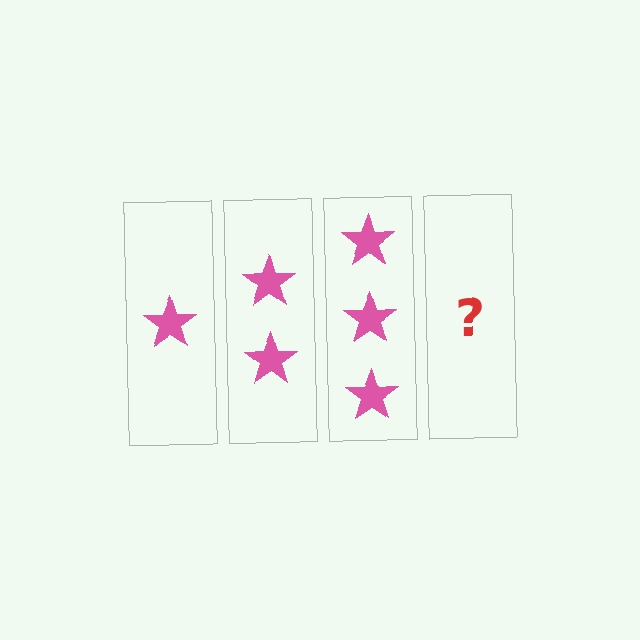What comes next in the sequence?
The next element should be 4 stars.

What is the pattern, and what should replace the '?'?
The pattern is that each step adds one more star. The '?' should be 4 stars.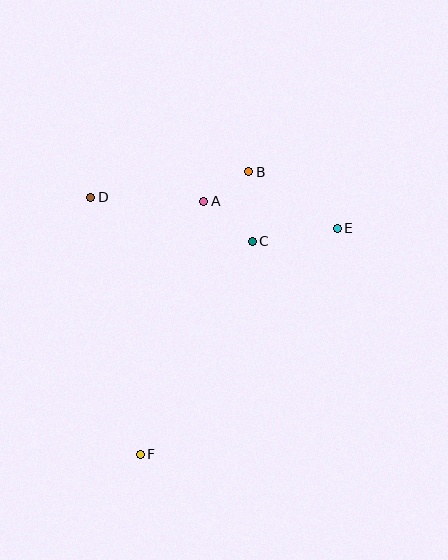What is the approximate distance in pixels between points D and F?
The distance between D and F is approximately 262 pixels.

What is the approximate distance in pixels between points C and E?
The distance between C and E is approximately 86 pixels.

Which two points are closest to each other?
Points A and B are closest to each other.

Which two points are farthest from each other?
Points B and F are farthest from each other.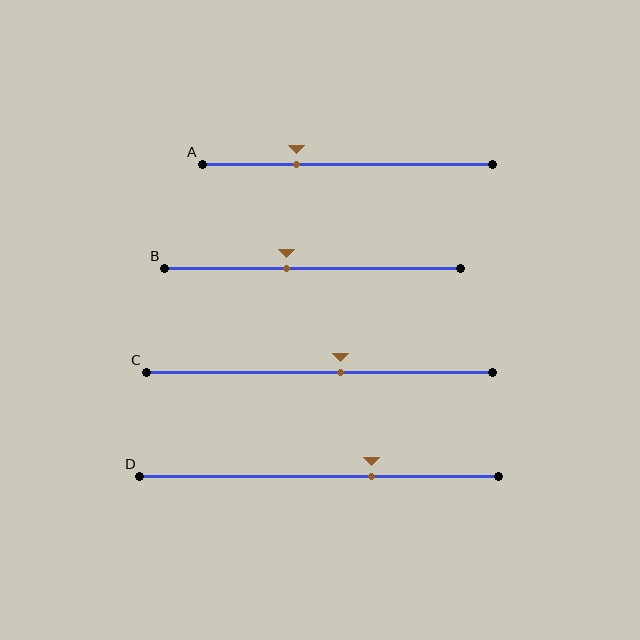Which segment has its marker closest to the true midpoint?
Segment C has its marker closest to the true midpoint.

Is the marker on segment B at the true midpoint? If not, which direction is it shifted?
No, the marker on segment B is shifted to the left by about 9% of the segment length.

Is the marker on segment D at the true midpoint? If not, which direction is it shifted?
No, the marker on segment D is shifted to the right by about 15% of the segment length.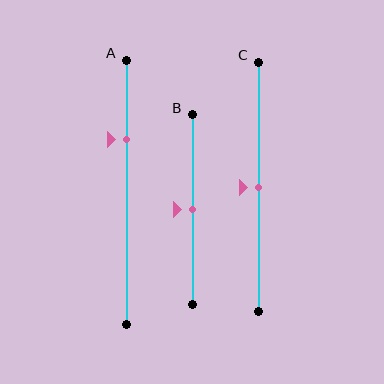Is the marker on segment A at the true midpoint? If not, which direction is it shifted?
No, the marker on segment A is shifted upward by about 20% of the segment length.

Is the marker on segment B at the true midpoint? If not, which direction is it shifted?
Yes, the marker on segment B is at the true midpoint.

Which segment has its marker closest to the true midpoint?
Segment B has its marker closest to the true midpoint.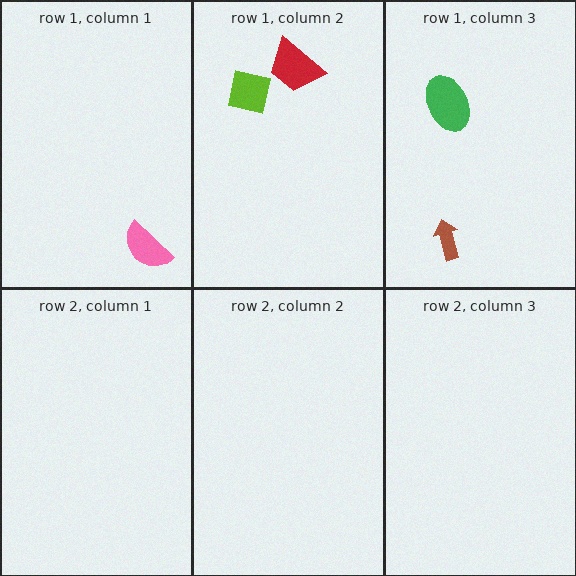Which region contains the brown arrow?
The row 1, column 3 region.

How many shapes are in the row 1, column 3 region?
2.